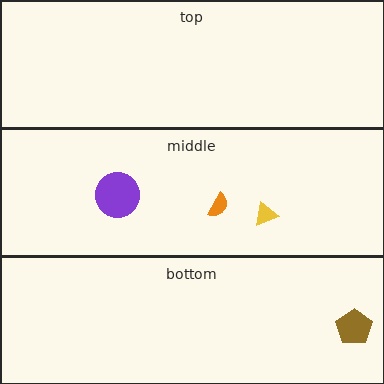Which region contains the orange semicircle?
The middle region.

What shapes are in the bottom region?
The brown pentagon.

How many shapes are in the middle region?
3.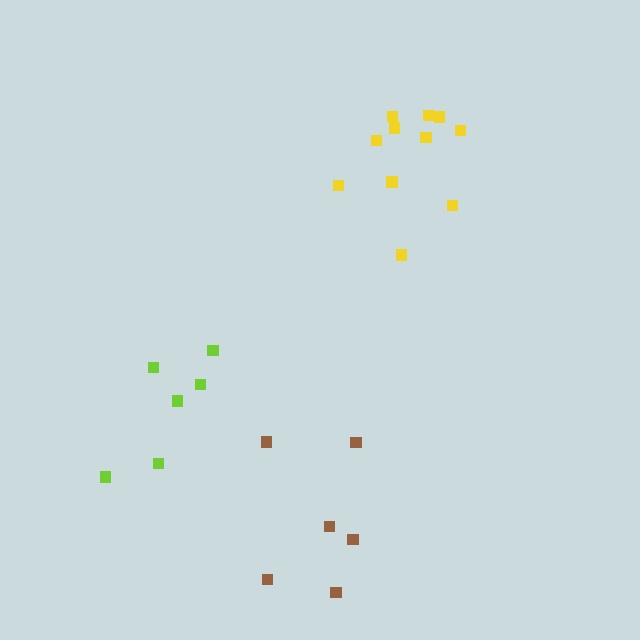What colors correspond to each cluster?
The clusters are colored: lime, brown, yellow.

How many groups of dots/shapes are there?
There are 3 groups.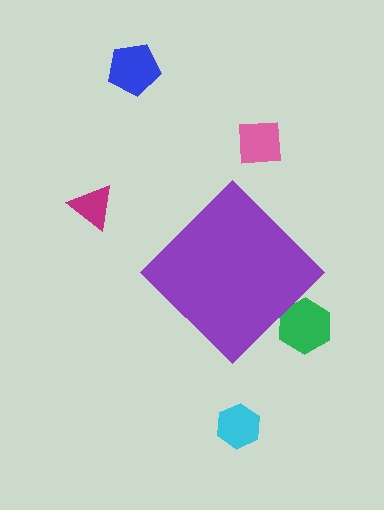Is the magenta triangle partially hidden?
No, the magenta triangle is fully visible.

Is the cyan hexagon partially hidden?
No, the cyan hexagon is fully visible.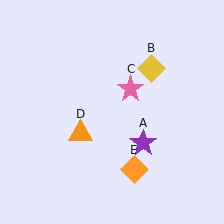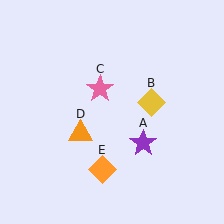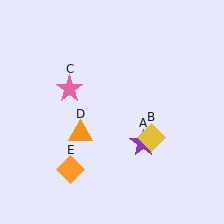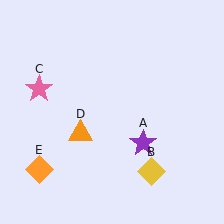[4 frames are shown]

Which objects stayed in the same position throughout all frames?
Purple star (object A) and orange triangle (object D) remained stationary.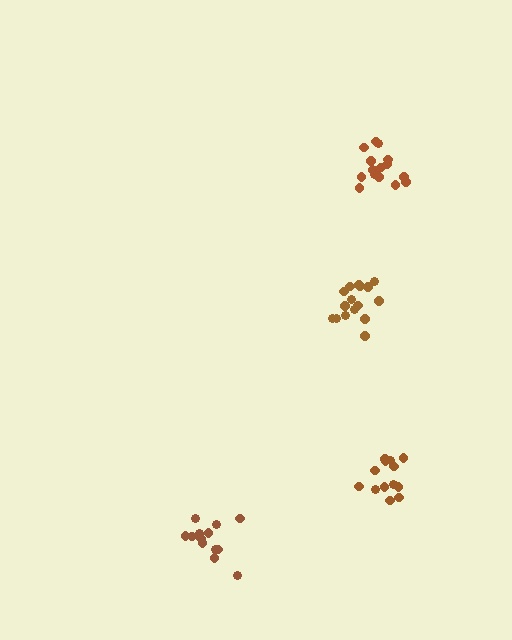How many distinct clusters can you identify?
There are 4 distinct clusters.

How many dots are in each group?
Group 1: 13 dots, Group 2: 13 dots, Group 3: 16 dots, Group 4: 17 dots (59 total).